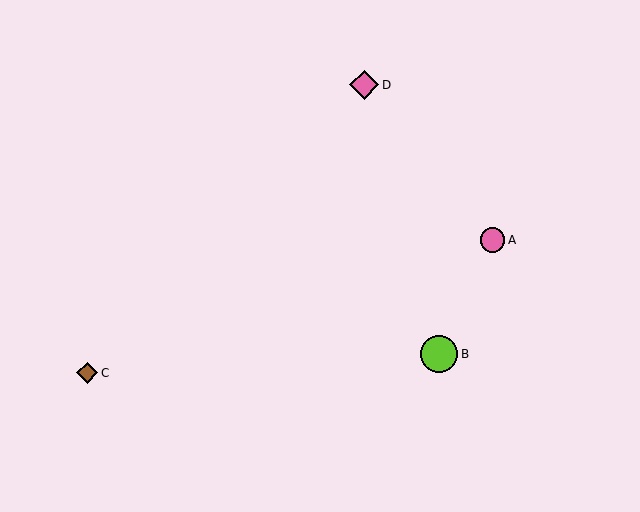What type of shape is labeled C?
Shape C is a brown diamond.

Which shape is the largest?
The lime circle (labeled B) is the largest.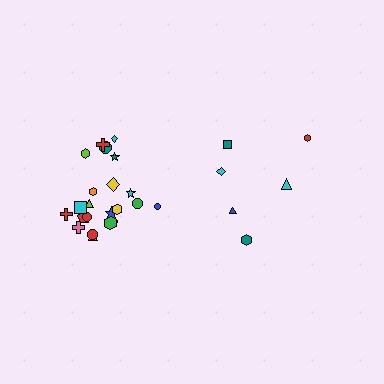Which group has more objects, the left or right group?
The left group.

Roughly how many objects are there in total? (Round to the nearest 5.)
Roughly 30 objects in total.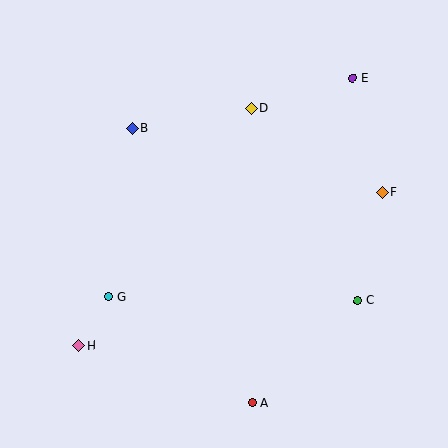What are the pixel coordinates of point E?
Point E is at (353, 78).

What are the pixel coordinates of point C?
Point C is at (358, 301).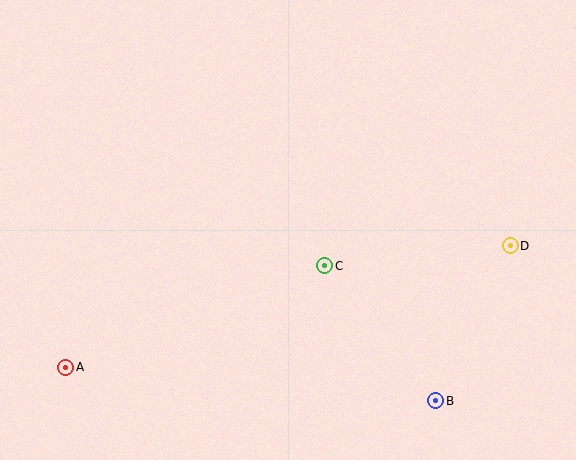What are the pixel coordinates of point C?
Point C is at (325, 266).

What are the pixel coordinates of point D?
Point D is at (510, 246).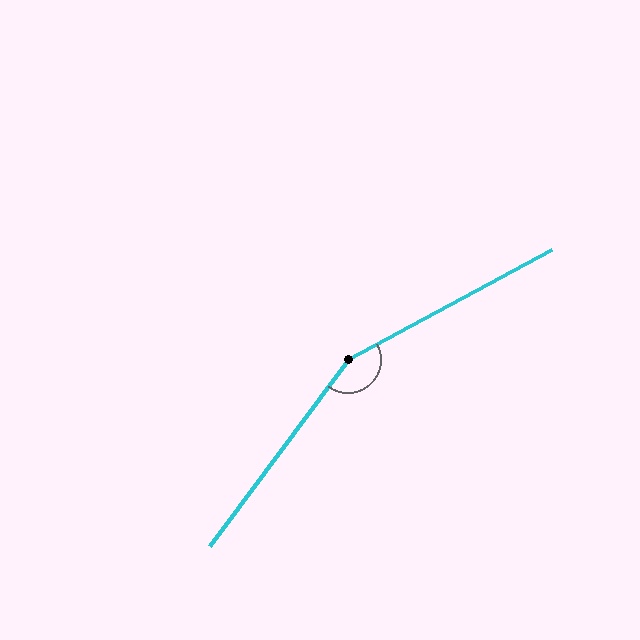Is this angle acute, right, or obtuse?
It is obtuse.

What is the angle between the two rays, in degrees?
Approximately 155 degrees.